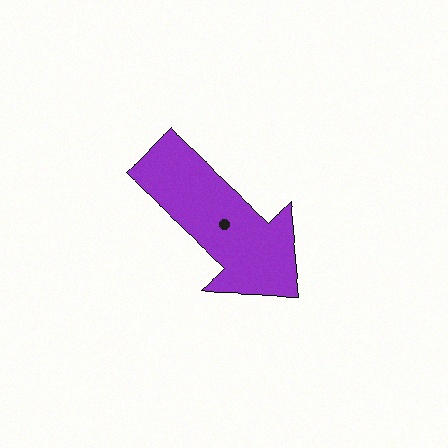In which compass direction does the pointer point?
Southeast.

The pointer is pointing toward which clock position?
Roughly 4 o'clock.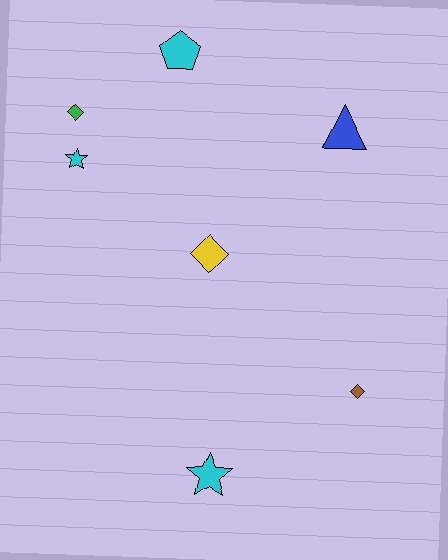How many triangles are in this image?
There is 1 triangle.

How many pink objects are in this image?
There are no pink objects.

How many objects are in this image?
There are 7 objects.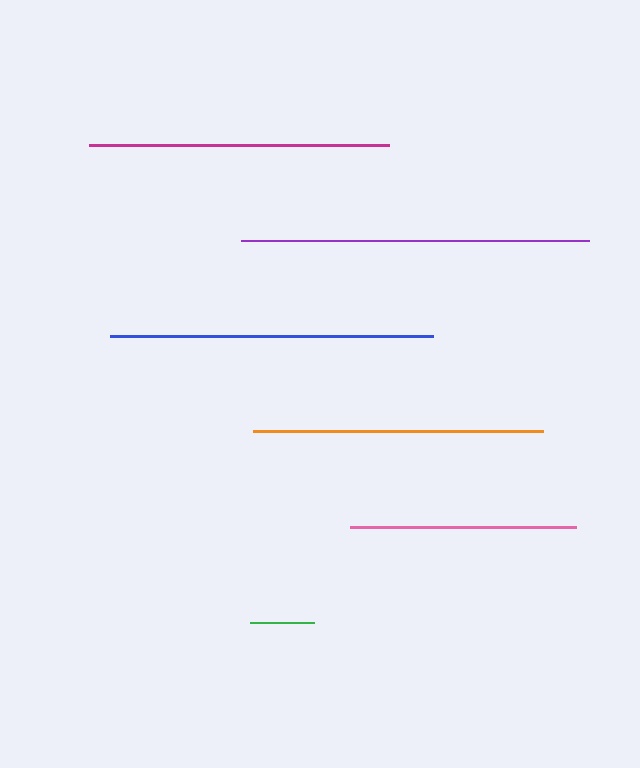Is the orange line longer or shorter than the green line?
The orange line is longer than the green line.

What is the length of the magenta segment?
The magenta segment is approximately 300 pixels long.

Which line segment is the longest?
The purple line is the longest at approximately 349 pixels.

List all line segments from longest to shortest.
From longest to shortest: purple, blue, magenta, orange, pink, green.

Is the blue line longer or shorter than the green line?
The blue line is longer than the green line.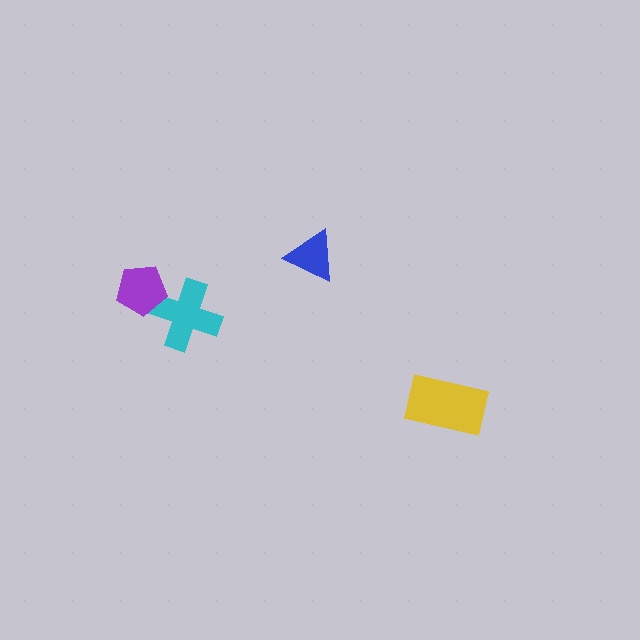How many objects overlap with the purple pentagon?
1 object overlaps with the purple pentagon.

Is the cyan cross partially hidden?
Yes, it is partially covered by another shape.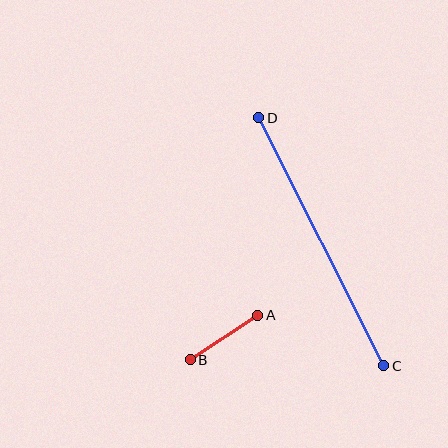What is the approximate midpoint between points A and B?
The midpoint is at approximately (224, 338) pixels.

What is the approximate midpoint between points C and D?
The midpoint is at approximately (321, 242) pixels.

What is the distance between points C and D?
The distance is approximately 278 pixels.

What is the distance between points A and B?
The distance is approximately 81 pixels.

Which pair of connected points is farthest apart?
Points C and D are farthest apart.